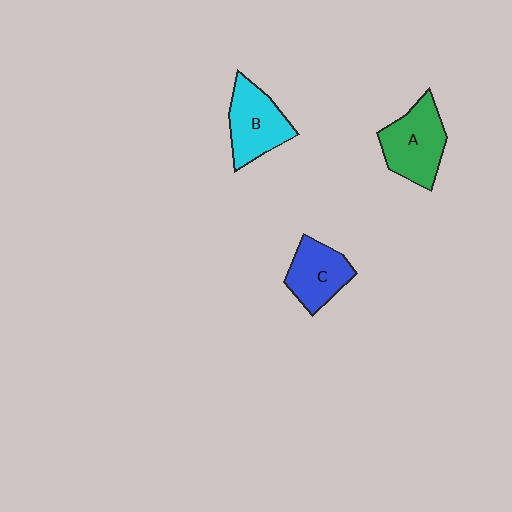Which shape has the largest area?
Shape A (green).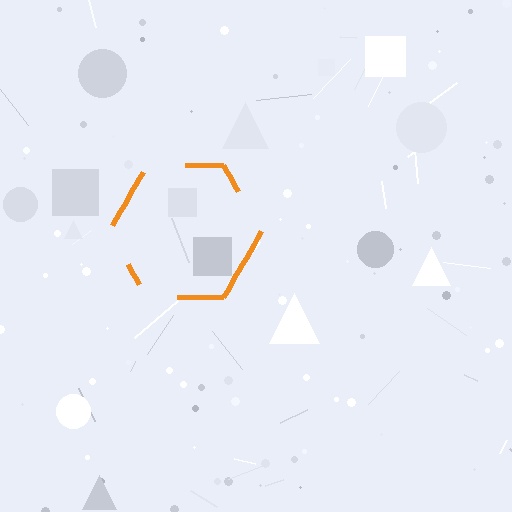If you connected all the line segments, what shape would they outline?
They would outline a hexagon.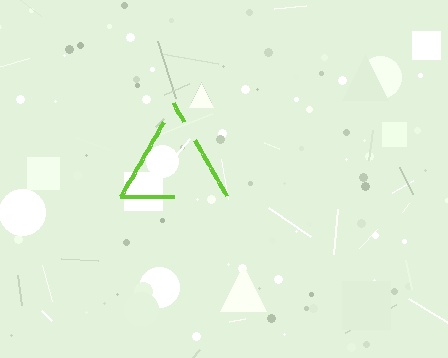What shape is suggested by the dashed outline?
The dashed outline suggests a triangle.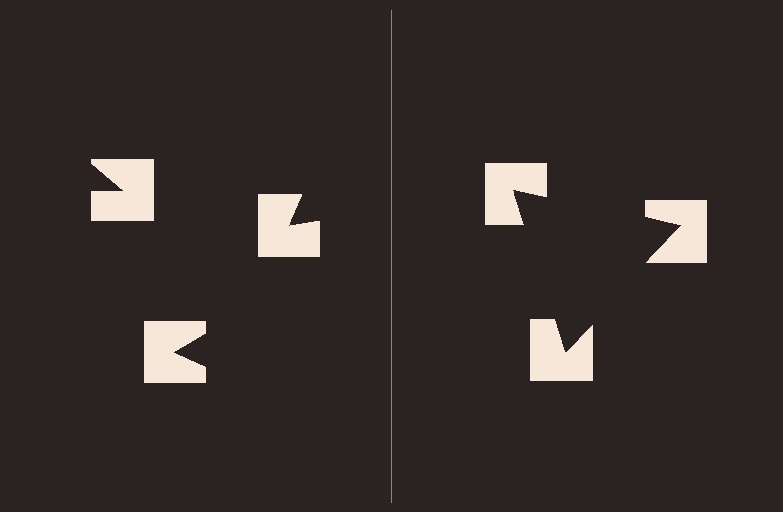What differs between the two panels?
The notched squares are positioned identically on both sides; only the wedge orientations differ. On the right they align to a triangle; on the left they are misaligned.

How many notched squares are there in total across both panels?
6 — 3 on each side.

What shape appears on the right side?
An illusory triangle.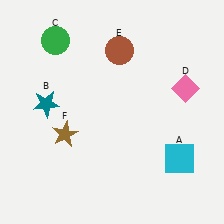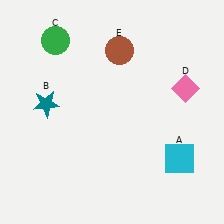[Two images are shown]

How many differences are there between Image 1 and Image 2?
There is 1 difference between the two images.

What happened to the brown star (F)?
The brown star (F) was removed in Image 2. It was in the bottom-left area of Image 1.